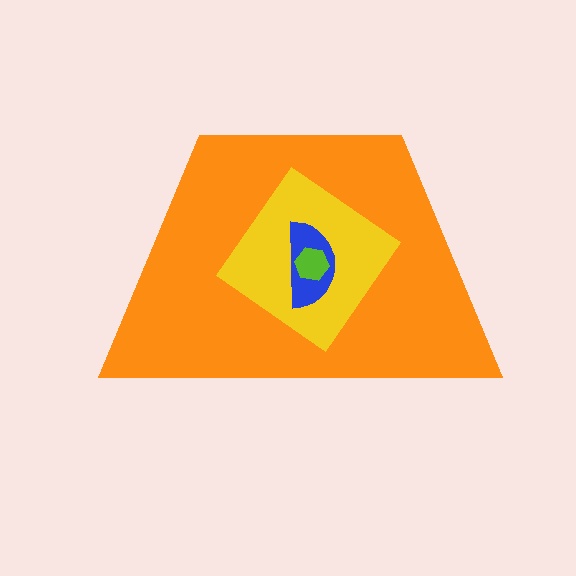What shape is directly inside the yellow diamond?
The blue semicircle.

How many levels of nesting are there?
4.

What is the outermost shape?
The orange trapezoid.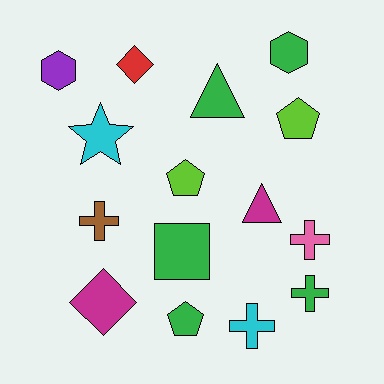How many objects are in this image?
There are 15 objects.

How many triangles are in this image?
There are 2 triangles.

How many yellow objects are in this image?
There are no yellow objects.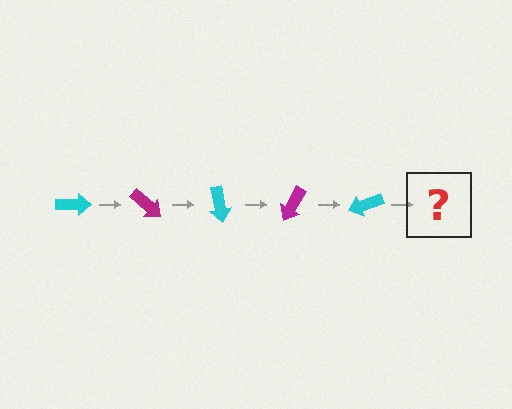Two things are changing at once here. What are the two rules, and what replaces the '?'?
The two rules are that it rotates 40 degrees each step and the color cycles through cyan and magenta. The '?' should be a magenta arrow, rotated 200 degrees from the start.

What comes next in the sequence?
The next element should be a magenta arrow, rotated 200 degrees from the start.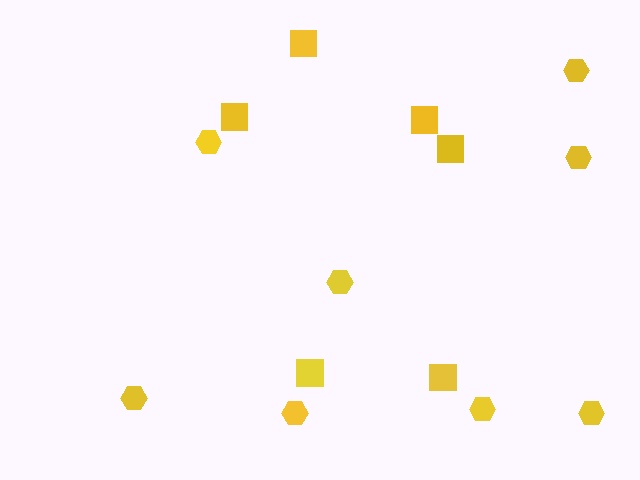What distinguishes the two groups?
There are 2 groups: one group of squares (6) and one group of hexagons (8).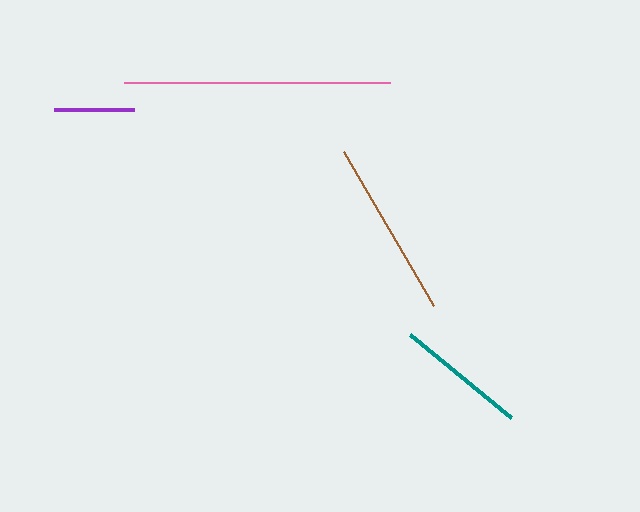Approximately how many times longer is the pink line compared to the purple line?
The pink line is approximately 3.4 times the length of the purple line.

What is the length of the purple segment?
The purple segment is approximately 79 pixels long.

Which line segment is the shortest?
The purple line is the shortest at approximately 79 pixels.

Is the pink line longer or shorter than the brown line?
The pink line is longer than the brown line.